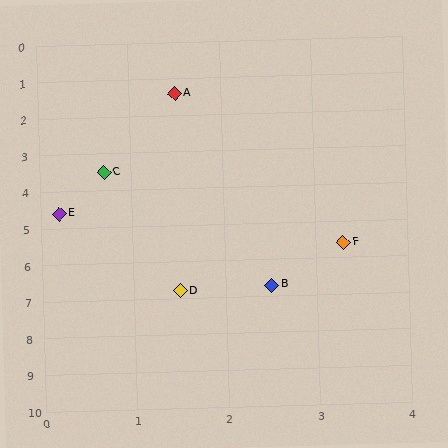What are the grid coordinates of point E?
Point E is at approximately (0.2, 4.6).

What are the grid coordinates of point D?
Point D is at approximately (1.5, 6.8).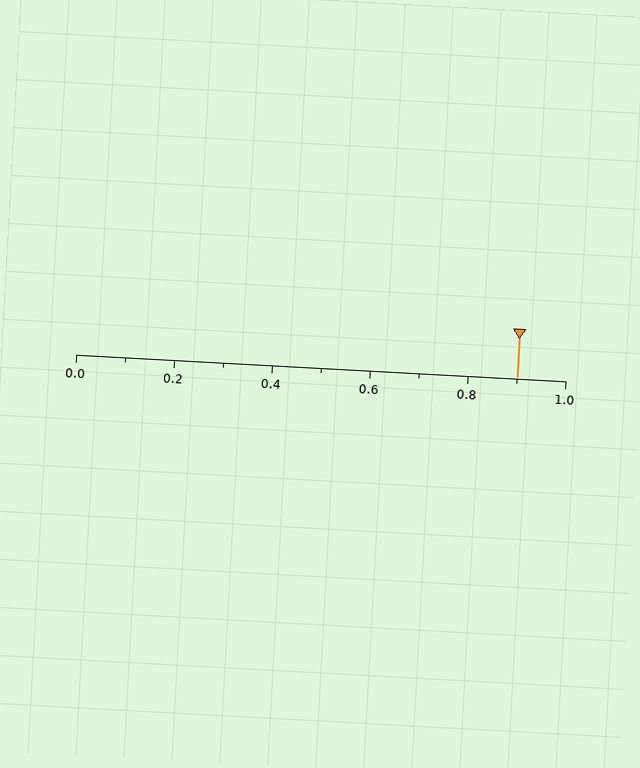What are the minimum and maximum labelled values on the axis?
The axis runs from 0.0 to 1.0.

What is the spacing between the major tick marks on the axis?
The major ticks are spaced 0.2 apart.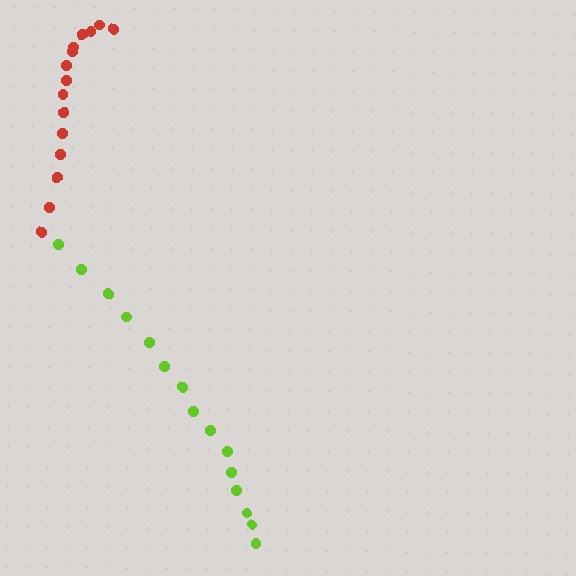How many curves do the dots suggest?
There are 2 distinct paths.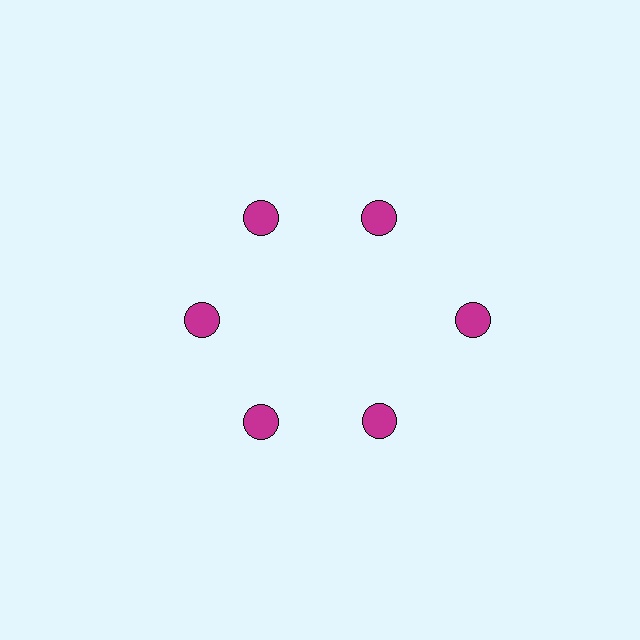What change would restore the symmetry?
The symmetry would be restored by moving it inward, back onto the ring so that all 6 circles sit at equal angles and equal distance from the center.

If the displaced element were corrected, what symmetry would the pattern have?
It would have 6-fold rotational symmetry — the pattern would map onto itself every 60 degrees.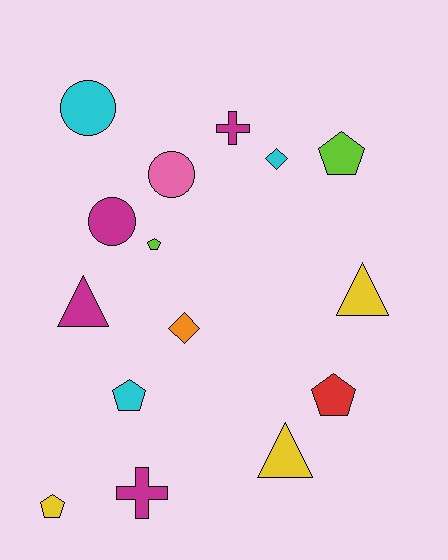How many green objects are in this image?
There are no green objects.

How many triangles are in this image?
There are 3 triangles.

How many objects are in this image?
There are 15 objects.